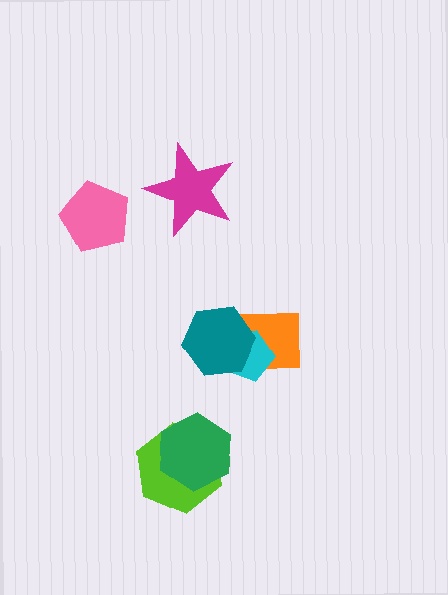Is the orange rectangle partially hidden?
Yes, it is partially covered by another shape.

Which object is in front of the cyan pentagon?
The teal hexagon is in front of the cyan pentagon.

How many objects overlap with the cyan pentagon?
2 objects overlap with the cyan pentagon.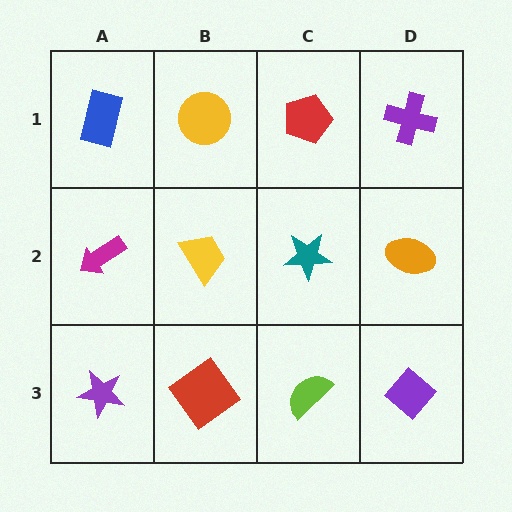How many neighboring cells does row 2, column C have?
4.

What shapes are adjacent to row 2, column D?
A purple cross (row 1, column D), a purple diamond (row 3, column D), a teal star (row 2, column C).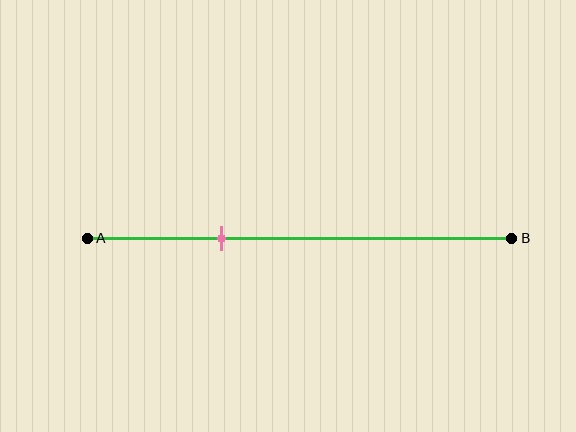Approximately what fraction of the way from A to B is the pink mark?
The pink mark is approximately 30% of the way from A to B.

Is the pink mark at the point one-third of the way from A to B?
Yes, the mark is approximately at the one-third point.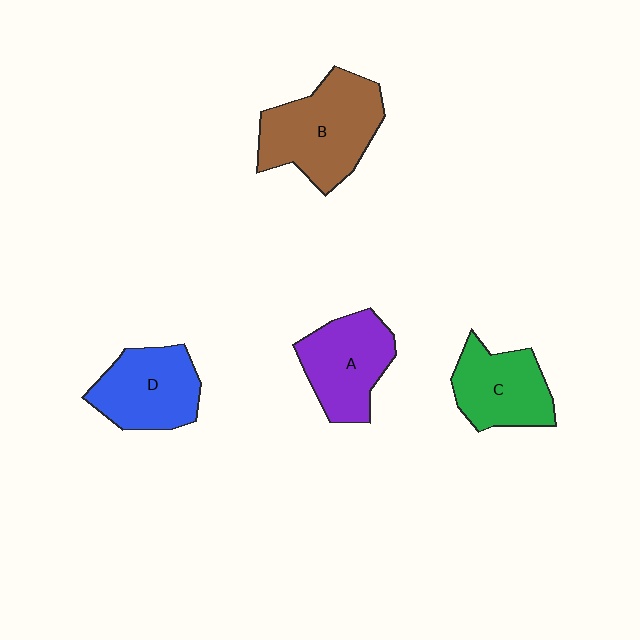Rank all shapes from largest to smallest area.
From largest to smallest: B (brown), A (purple), D (blue), C (green).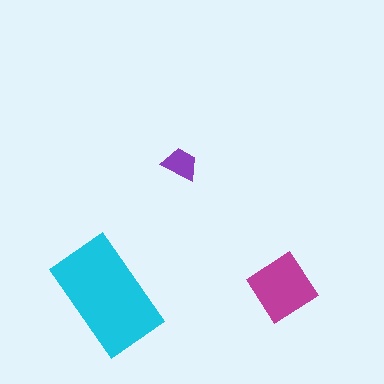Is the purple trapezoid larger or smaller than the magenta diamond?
Smaller.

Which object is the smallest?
The purple trapezoid.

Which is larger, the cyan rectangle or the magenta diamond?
The cyan rectangle.